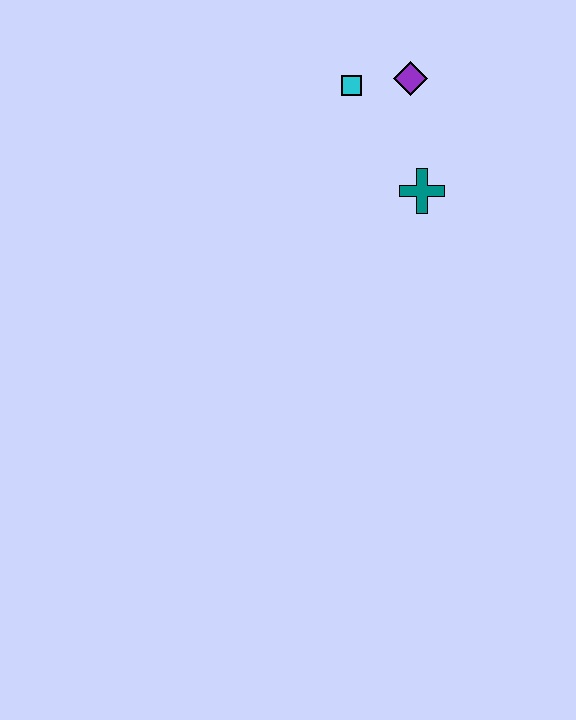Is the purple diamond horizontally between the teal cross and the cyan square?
Yes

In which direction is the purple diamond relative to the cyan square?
The purple diamond is to the right of the cyan square.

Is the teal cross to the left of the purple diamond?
No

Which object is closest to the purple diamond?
The cyan square is closest to the purple diamond.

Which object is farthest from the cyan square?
The teal cross is farthest from the cyan square.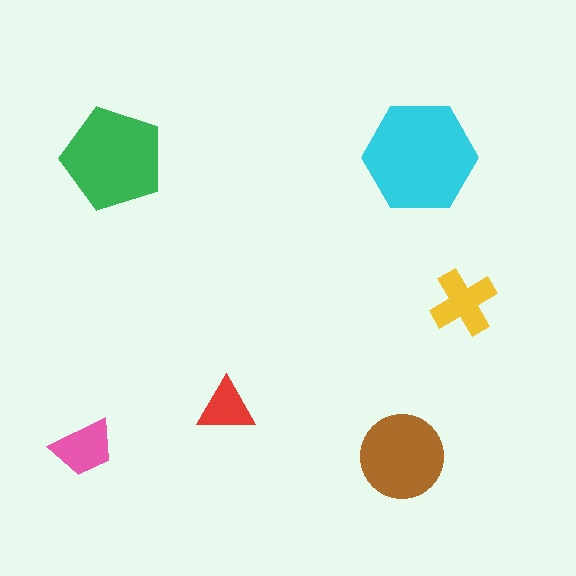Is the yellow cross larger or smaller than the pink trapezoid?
Larger.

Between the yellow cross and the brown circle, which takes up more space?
The brown circle.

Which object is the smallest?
The red triangle.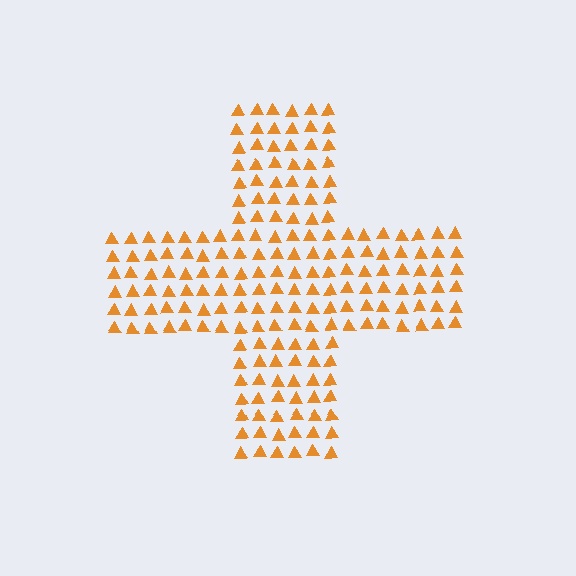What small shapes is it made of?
It is made of small triangles.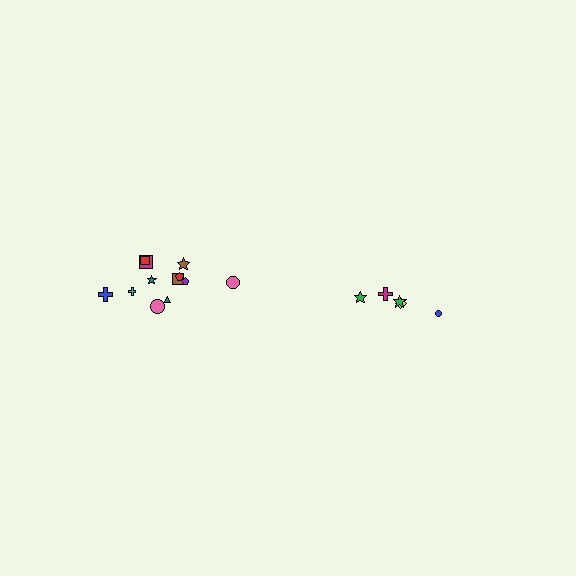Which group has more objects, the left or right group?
The left group.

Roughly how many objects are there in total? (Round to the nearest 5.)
Roughly 15 objects in total.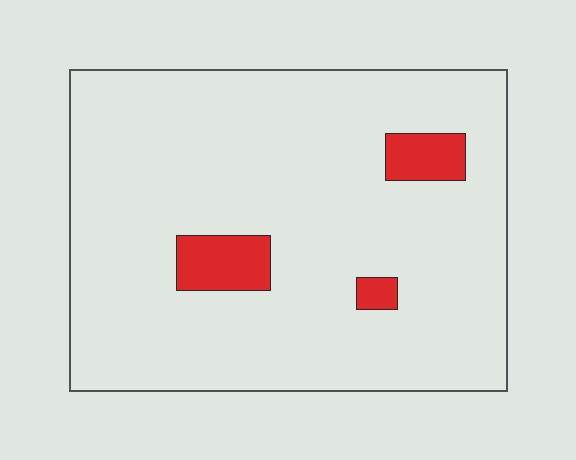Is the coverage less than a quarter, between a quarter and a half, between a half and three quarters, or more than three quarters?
Less than a quarter.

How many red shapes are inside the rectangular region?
3.